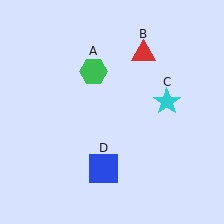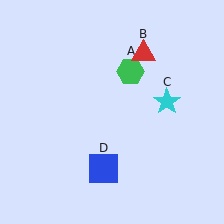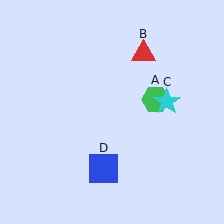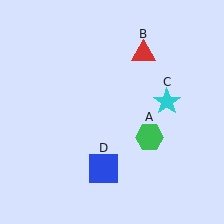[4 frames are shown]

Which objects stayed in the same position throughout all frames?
Red triangle (object B) and cyan star (object C) and blue square (object D) remained stationary.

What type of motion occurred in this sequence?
The green hexagon (object A) rotated clockwise around the center of the scene.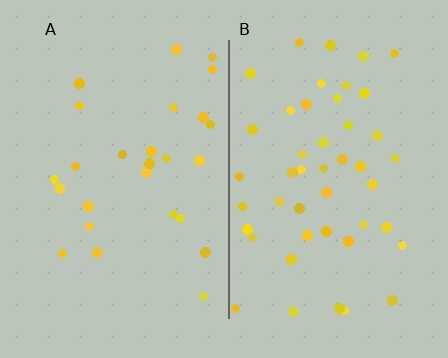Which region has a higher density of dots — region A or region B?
B (the right).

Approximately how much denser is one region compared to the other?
Approximately 1.8× — region B over region A.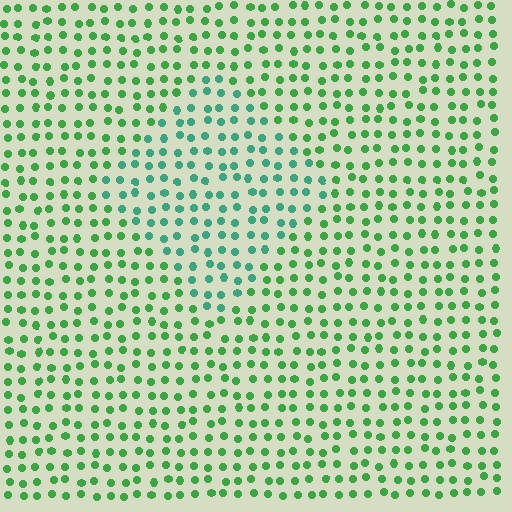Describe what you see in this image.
The image is filled with small green elements in a uniform arrangement. A diamond-shaped region is visible where the elements are tinted to a slightly different hue, forming a subtle color boundary.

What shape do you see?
I see a diamond.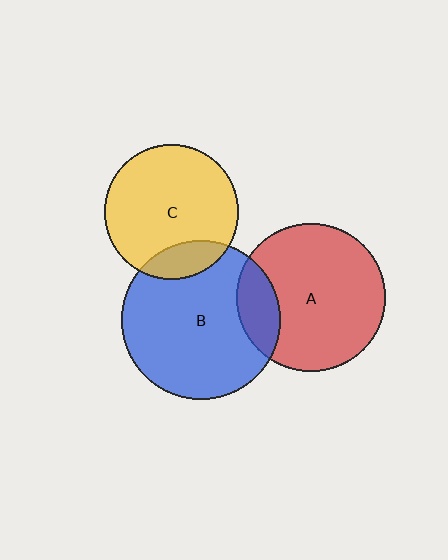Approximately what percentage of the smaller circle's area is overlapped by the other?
Approximately 15%.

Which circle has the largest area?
Circle B (blue).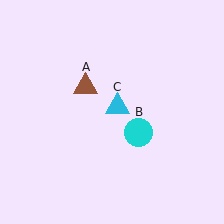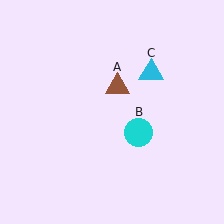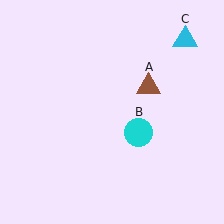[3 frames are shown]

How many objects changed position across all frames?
2 objects changed position: brown triangle (object A), cyan triangle (object C).